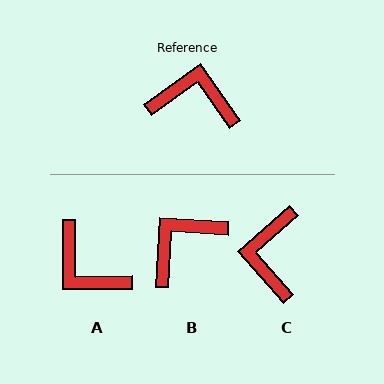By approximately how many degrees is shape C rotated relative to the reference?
Approximately 96 degrees counter-clockwise.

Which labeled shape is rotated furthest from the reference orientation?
A, about 145 degrees away.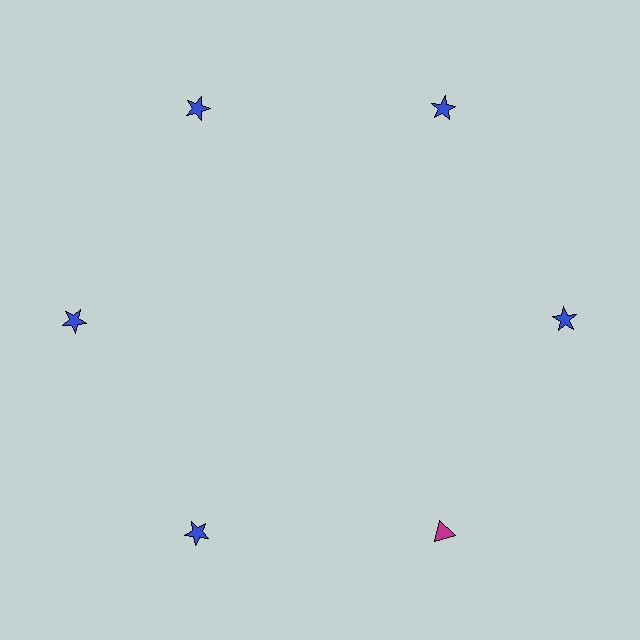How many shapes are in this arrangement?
There are 6 shapes arranged in a ring pattern.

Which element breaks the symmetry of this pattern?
The magenta triangle at roughly the 5 o'clock position breaks the symmetry. All other shapes are blue stars.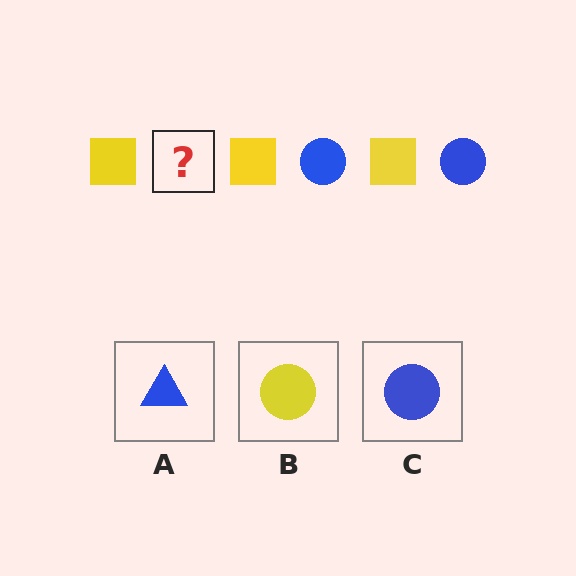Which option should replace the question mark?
Option C.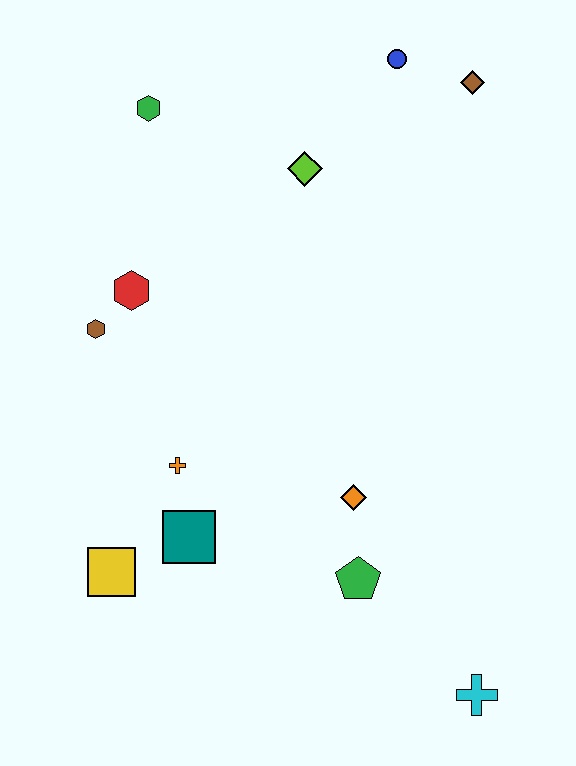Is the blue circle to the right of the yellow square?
Yes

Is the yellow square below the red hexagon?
Yes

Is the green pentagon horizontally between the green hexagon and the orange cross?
No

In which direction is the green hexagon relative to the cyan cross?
The green hexagon is above the cyan cross.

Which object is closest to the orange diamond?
The green pentagon is closest to the orange diamond.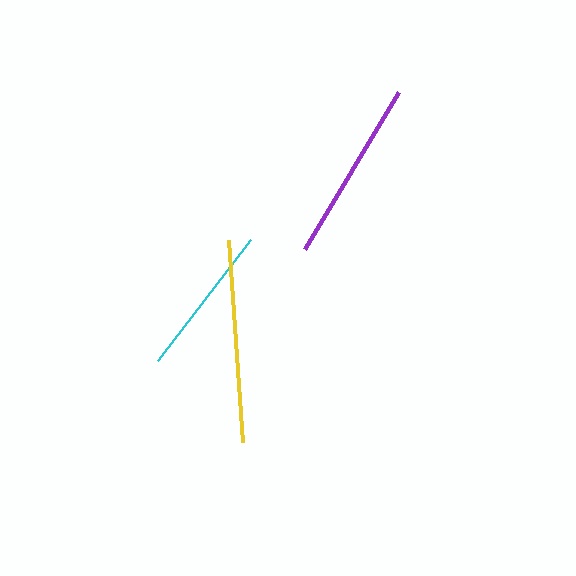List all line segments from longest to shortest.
From longest to shortest: yellow, purple, cyan.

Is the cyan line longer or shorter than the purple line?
The purple line is longer than the cyan line.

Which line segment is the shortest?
The cyan line is the shortest at approximately 153 pixels.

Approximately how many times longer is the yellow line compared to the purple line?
The yellow line is approximately 1.1 times the length of the purple line.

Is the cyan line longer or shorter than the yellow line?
The yellow line is longer than the cyan line.